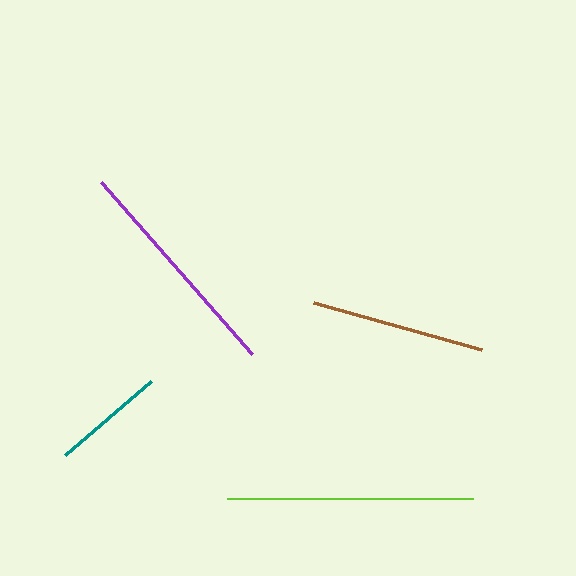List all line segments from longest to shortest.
From longest to shortest: lime, purple, brown, teal.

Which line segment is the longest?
The lime line is the longest at approximately 246 pixels.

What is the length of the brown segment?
The brown segment is approximately 174 pixels long.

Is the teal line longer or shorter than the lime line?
The lime line is longer than the teal line.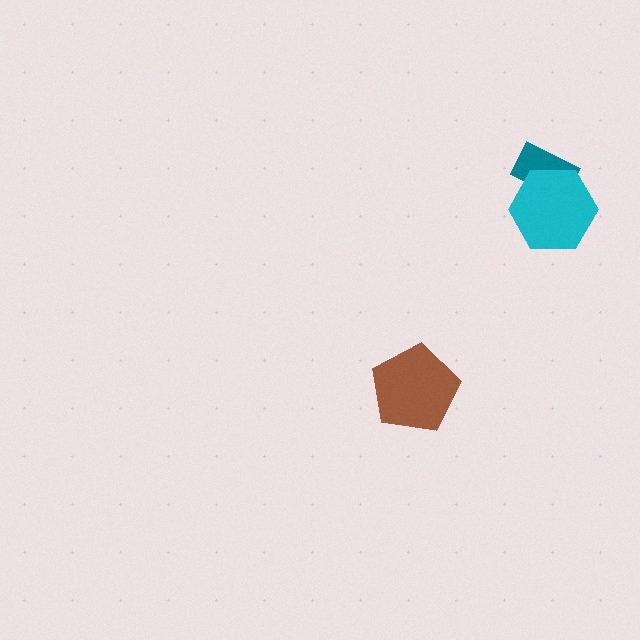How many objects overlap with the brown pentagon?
0 objects overlap with the brown pentagon.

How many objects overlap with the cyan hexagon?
1 object overlaps with the cyan hexagon.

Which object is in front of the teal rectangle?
The cyan hexagon is in front of the teal rectangle.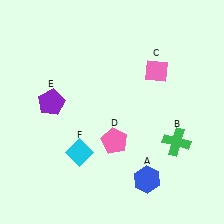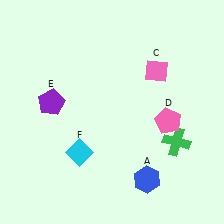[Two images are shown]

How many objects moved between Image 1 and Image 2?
1 object moved between the two images.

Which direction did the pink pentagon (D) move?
The pink pentagon (D) moved right.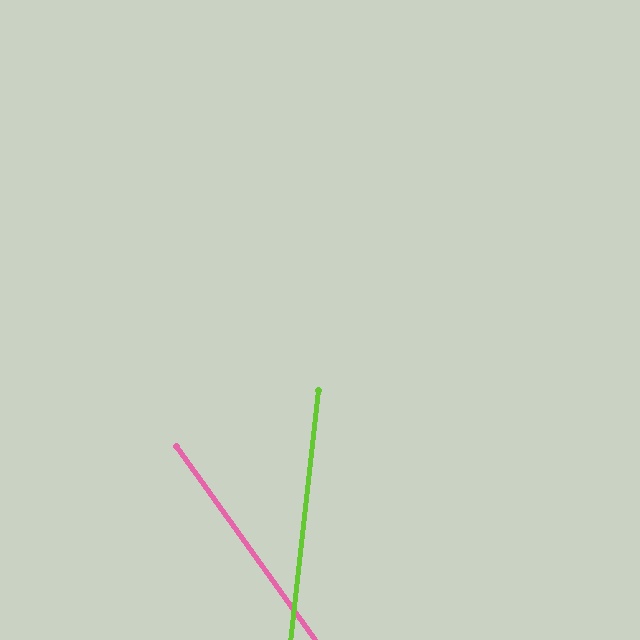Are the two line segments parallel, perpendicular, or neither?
Neither parallel nor perpendicular — they differ by about 42°.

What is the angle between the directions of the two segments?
Approximately 42 degrees.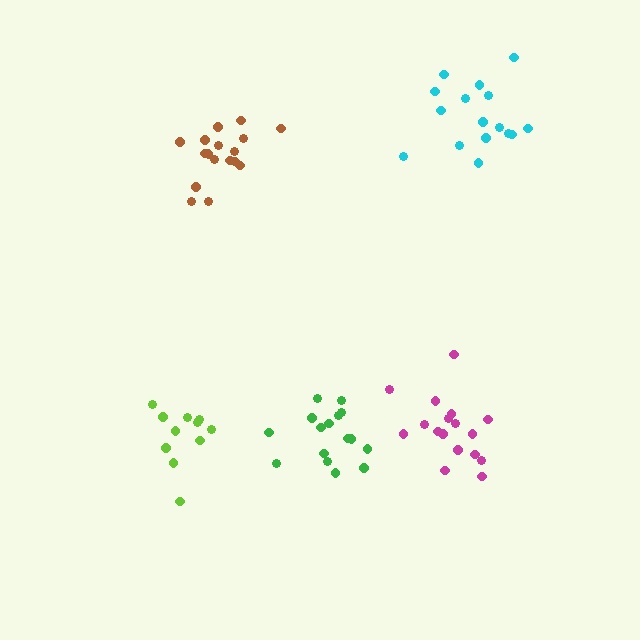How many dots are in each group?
Group 1: 16 dots, Group 2: 17 dots, Group 3: 11 dots, Group 4: 16 dots, Group 5: 17 dots (77 total).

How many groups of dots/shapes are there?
There are 5 groups.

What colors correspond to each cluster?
The clusters are colored: green, brown, lime, cyan, magenta.